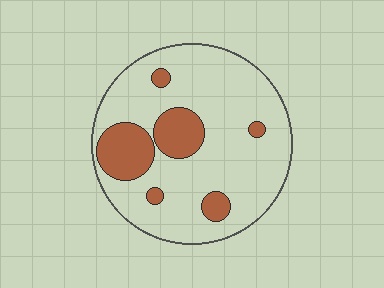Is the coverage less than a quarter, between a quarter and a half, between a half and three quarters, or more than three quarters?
Less than a quarter.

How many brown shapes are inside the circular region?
6.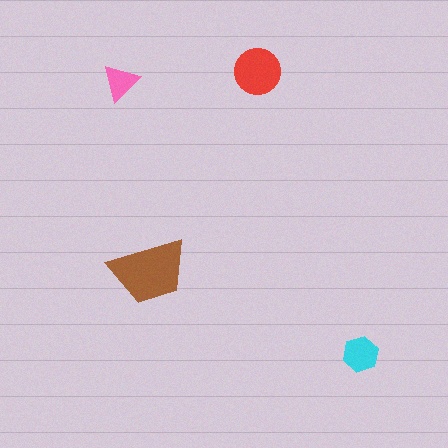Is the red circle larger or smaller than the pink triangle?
Larger.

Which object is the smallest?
The pink triangle.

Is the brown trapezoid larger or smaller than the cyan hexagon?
Larger.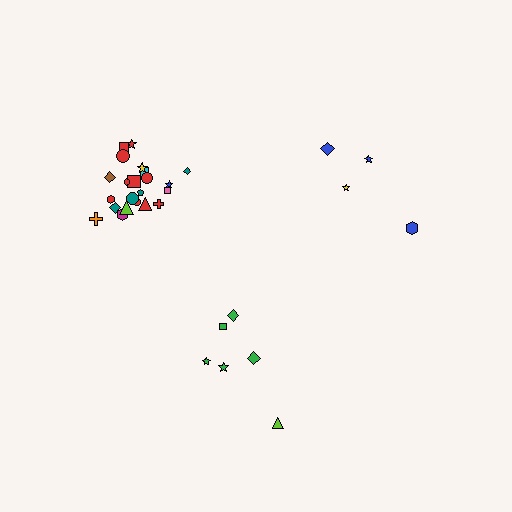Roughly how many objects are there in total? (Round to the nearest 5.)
Roughly 30 objects in total.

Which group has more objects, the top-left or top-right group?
The top-left group.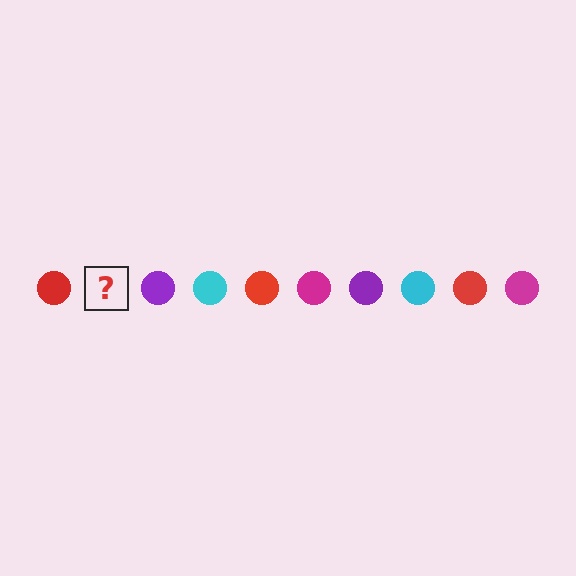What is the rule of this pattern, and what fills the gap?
The rule is that the pattern cycles through red, magenta, purple, cyan circles. The gap should be filled with a magenta circle.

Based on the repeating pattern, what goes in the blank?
The blank should be a magenta circle.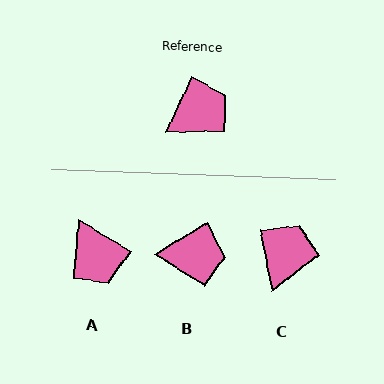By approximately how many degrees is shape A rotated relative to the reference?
Approximately 96 degrees clockwise.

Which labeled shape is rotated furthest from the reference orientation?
A, about 96 degrees away.